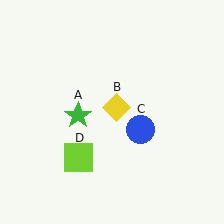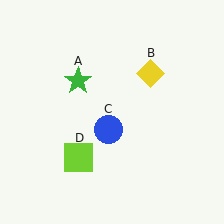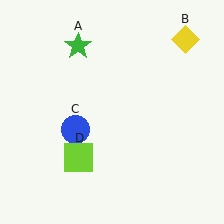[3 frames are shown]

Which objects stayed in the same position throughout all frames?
Lime square (object D) remained stationary.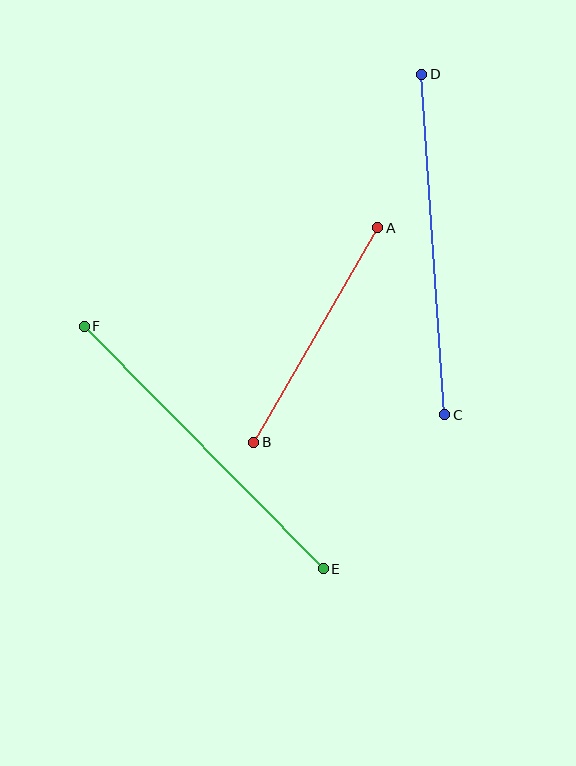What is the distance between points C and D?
The distance is approximately 341 pixels.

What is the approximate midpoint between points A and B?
The midpoint is at approximately (316, 335) pixels.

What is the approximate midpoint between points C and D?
The midpoint is at approximately (433, 245) pixels.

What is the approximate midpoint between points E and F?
The midpoint is at approximately (204, 447) pixels.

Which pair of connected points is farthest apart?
Points C and D are farthest apart.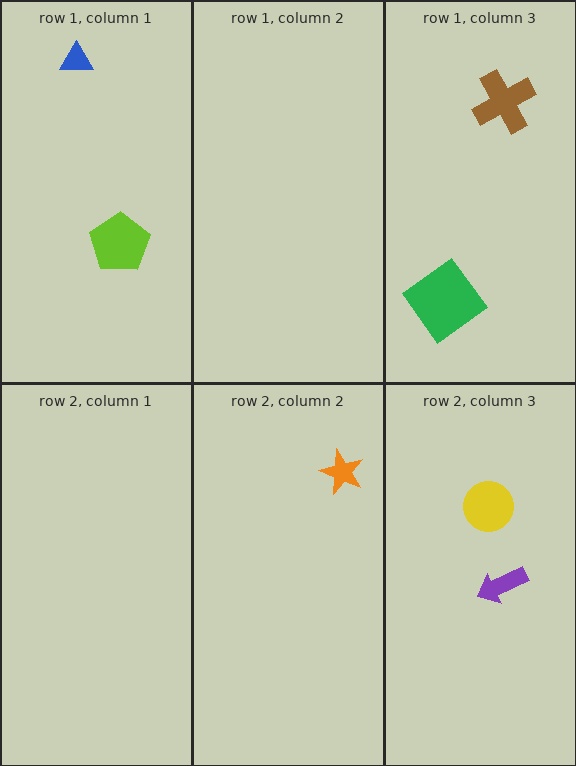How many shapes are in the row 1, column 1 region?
2.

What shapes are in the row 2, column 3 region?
The purple arrow, the yellow circle.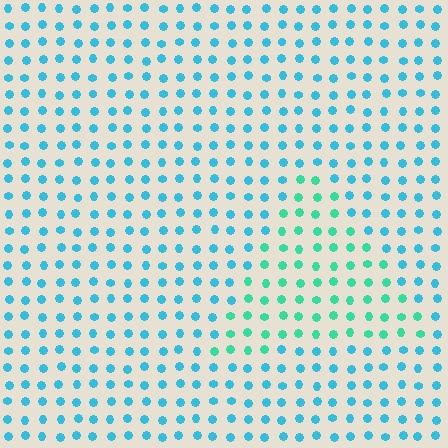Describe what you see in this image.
The image is filled with small cyan elements in a uniform arrangement. A triangle-shaped region is visible where the elements are tinted to a slightly different hue, forming a subtle color boundary.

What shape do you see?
I see a triangle.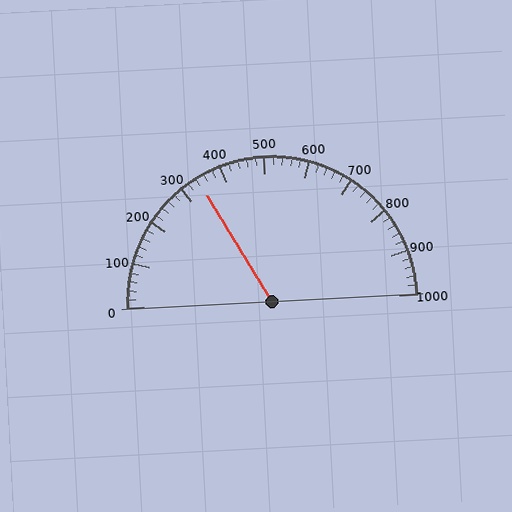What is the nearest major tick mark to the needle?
The nearest major tick mark is 300.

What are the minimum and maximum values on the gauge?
The gauge ranges from 0 to 1000.